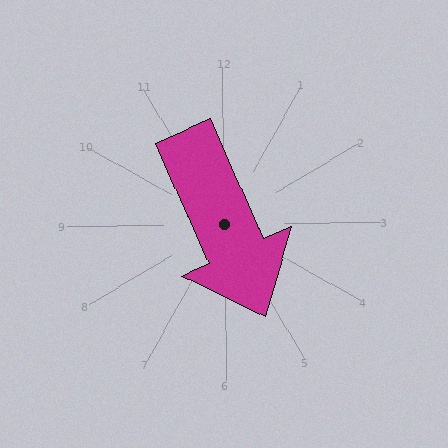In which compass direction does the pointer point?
Southeast.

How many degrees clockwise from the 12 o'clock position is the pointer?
Approximately 157 degrees.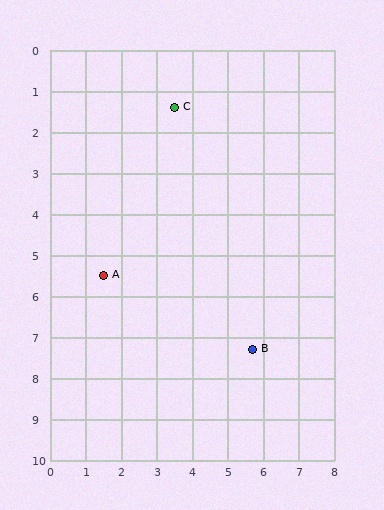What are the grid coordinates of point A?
Point A is at approximately (1.5, 5.5).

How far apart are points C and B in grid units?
Points C and B are about 6.3 grid units apart.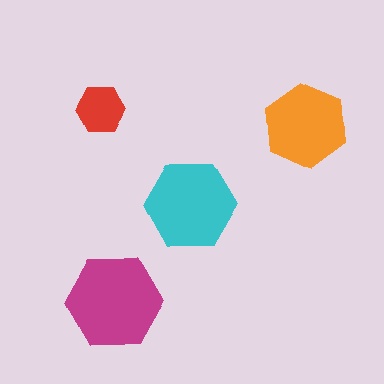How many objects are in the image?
There are 4 objects in the image.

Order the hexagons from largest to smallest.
the magenta one, the cyan one, the orange one, the red one.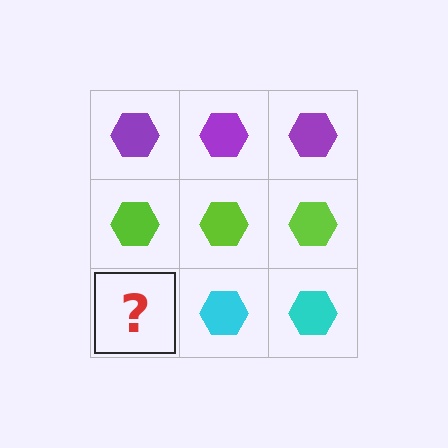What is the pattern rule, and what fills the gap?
The rule is that each row has a consistent color. The gap should be filled with a cyan hexagon.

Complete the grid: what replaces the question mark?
The question mark should be replaced with a cyan hexagon.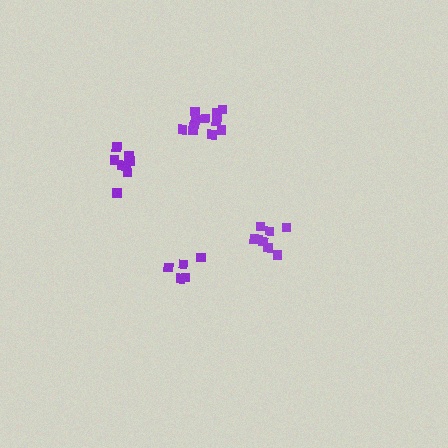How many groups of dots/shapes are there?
There are 4 groups.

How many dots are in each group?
Group 1: 5 dots, Group 2: 8 dots, Group 3: 11 dots, Group 4: 8 dots (32 total).